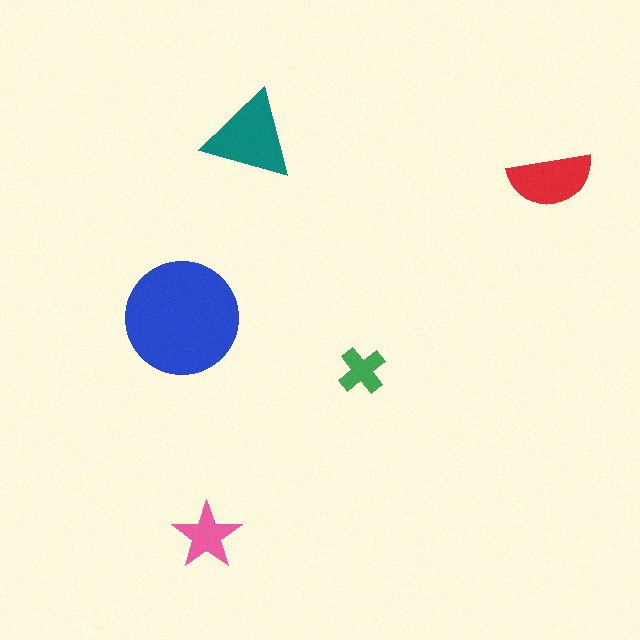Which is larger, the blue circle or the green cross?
The blue circle.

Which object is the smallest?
The green cross.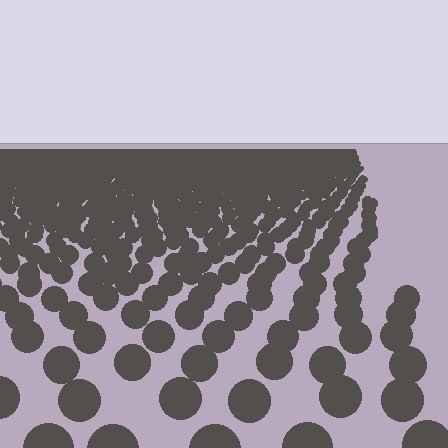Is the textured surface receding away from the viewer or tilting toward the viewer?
The surface is receding away from the viewer. Texture elements get smaller and denser toward the top.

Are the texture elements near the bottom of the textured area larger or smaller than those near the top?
Larger. Near the bottom, elements are closer to the viewer and appear at a bigger on-screen size.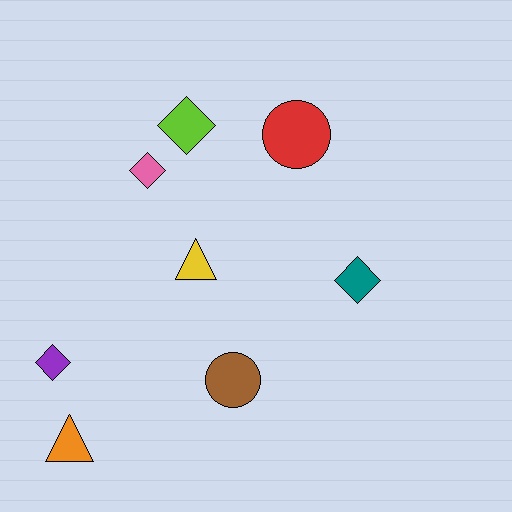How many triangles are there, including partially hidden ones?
There are 2 triangles.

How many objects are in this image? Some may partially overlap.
There are 8 objects.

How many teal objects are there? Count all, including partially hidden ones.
There is 1 teal object.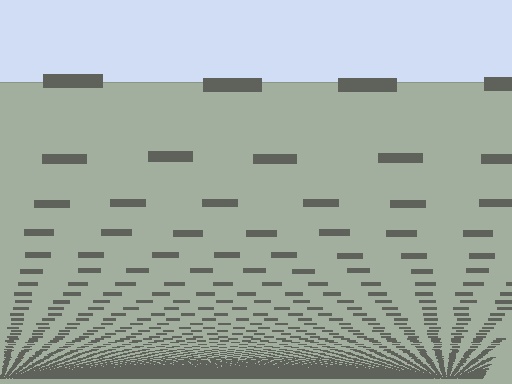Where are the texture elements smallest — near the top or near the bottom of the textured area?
Near the bottom.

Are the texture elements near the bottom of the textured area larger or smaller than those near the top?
Smaller. The gradient is inverted — elements near the bottom are smaller and denser.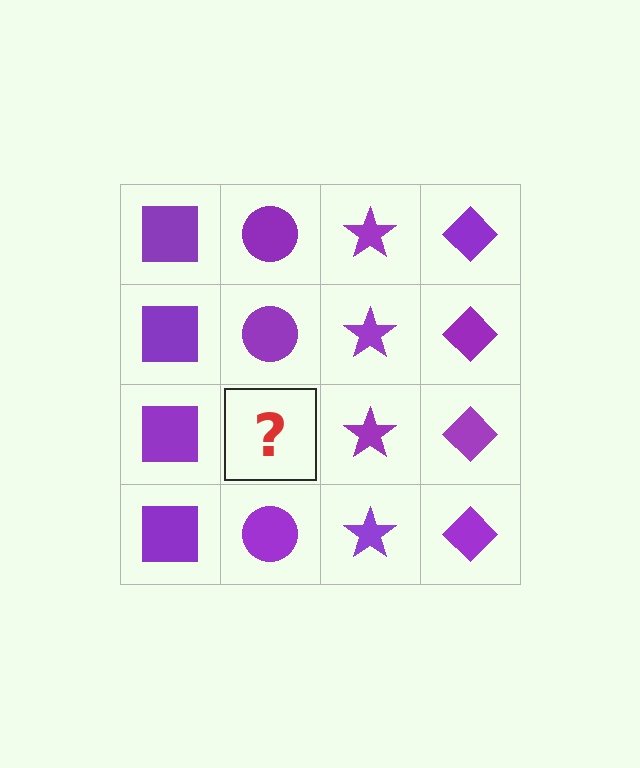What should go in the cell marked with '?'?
The missing cell should contain a purple circle.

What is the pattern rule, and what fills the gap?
The rule is that each column has a consistent shape. The gap should be filled with a purple circle.